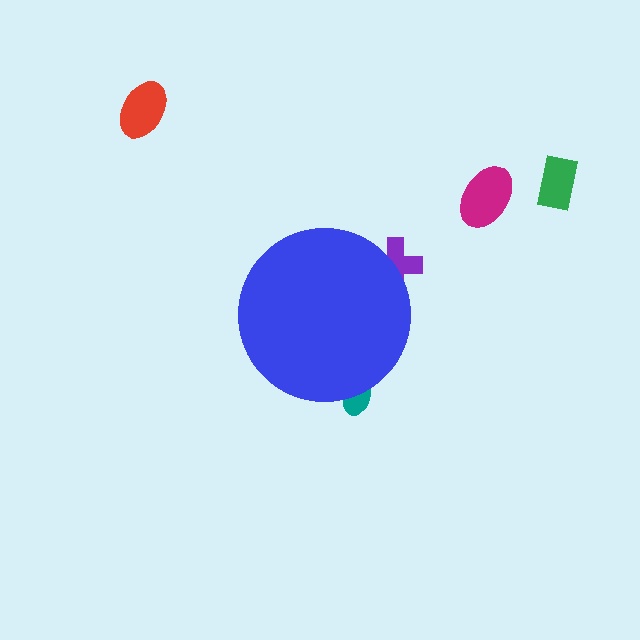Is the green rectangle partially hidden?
No, the green rectangle is fully visible.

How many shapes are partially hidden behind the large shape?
2 shapes are partially hidden.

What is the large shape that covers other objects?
A blue circle.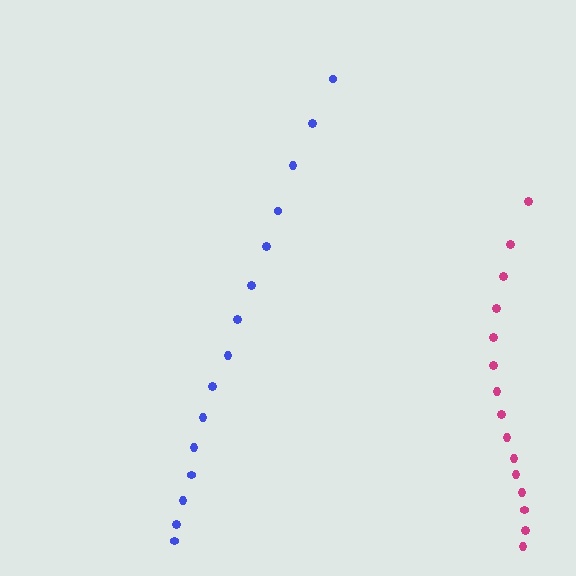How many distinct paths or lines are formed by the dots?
There are 2 distinct paths.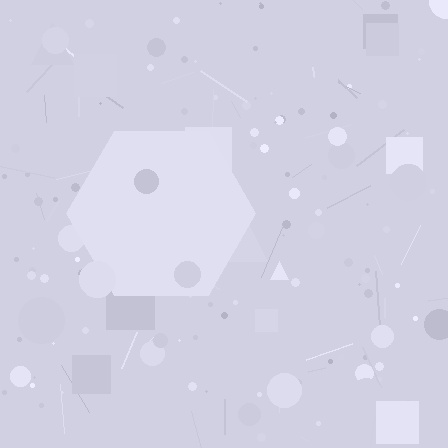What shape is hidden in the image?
A hexagon is hidden in the image.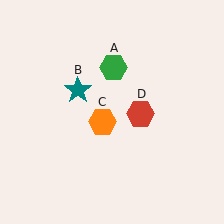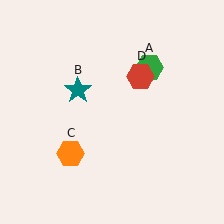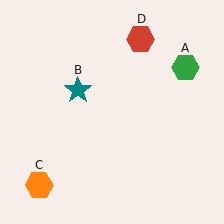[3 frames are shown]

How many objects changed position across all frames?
3 objects changed position: green hexagon (object A), orange hexagon (object C), red hexagon (object D).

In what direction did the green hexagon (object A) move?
The green hexagon (object A) moved right.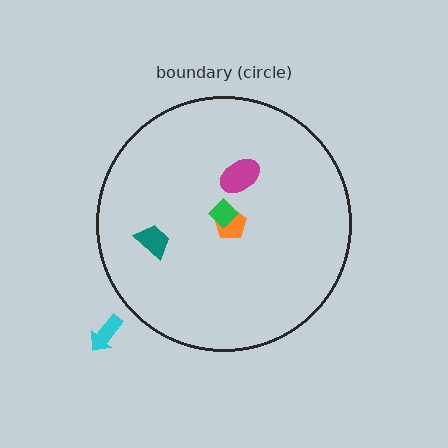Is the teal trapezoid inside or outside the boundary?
Inside.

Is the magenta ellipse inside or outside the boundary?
Inside.